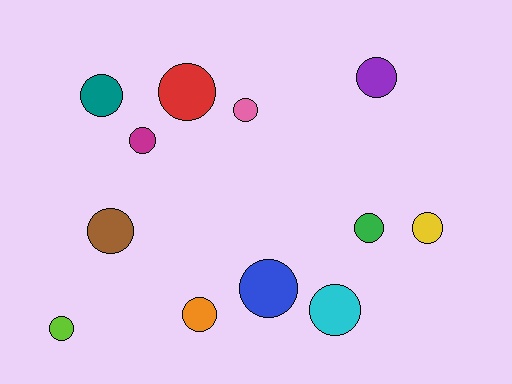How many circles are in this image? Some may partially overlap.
There are 12 circles.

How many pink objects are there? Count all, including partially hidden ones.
There is 1 pink object.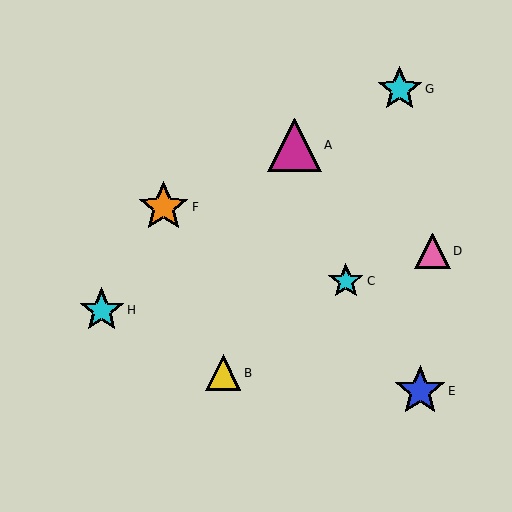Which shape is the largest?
The magenta triangle (labeled A) is the largest.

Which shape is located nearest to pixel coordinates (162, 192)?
The orange star (labeled F) at (163, 207) is nearest to that location.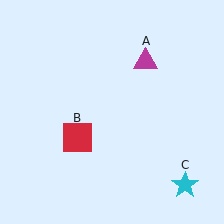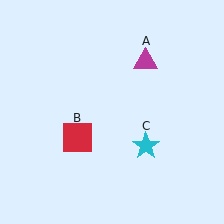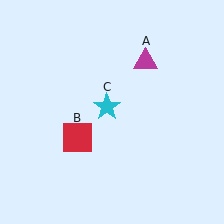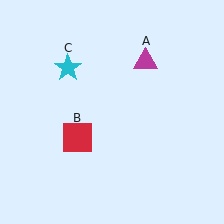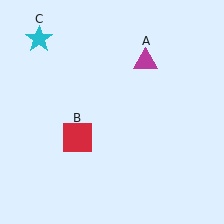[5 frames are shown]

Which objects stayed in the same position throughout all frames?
Magenta triangle (object A) and red square (object B) remained stationary.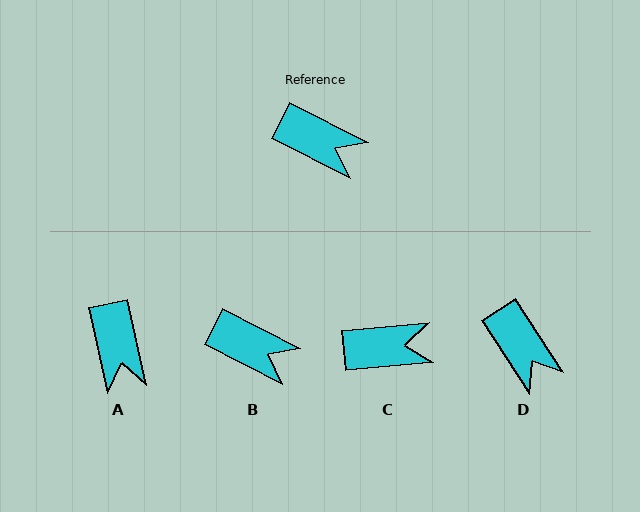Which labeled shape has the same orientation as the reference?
B.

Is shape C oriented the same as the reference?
No, it is off by about 32 degrees.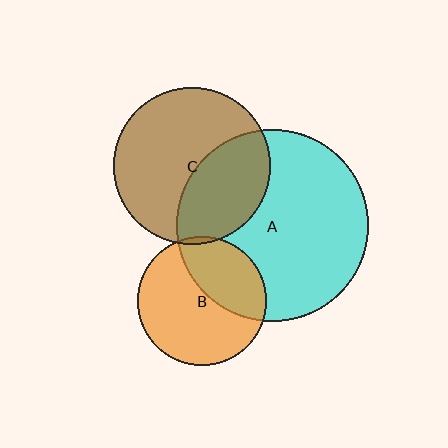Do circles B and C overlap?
Yes.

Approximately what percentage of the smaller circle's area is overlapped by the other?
Approximately 5%.